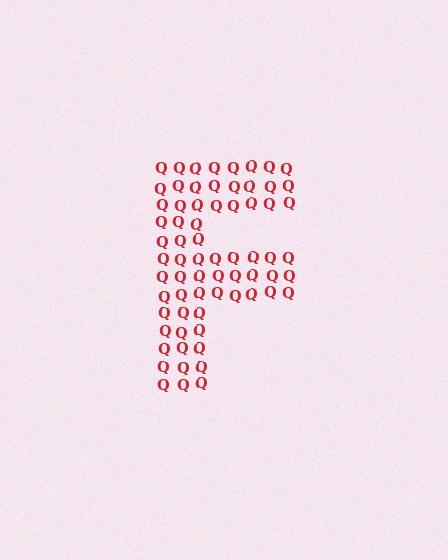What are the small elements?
The small elements are letter Q's.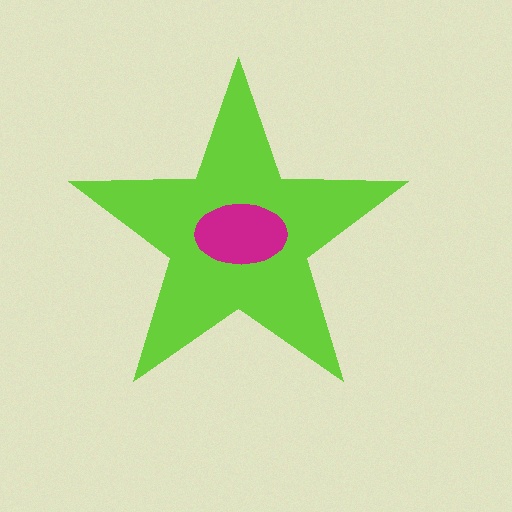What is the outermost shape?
The lime star.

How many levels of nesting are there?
2.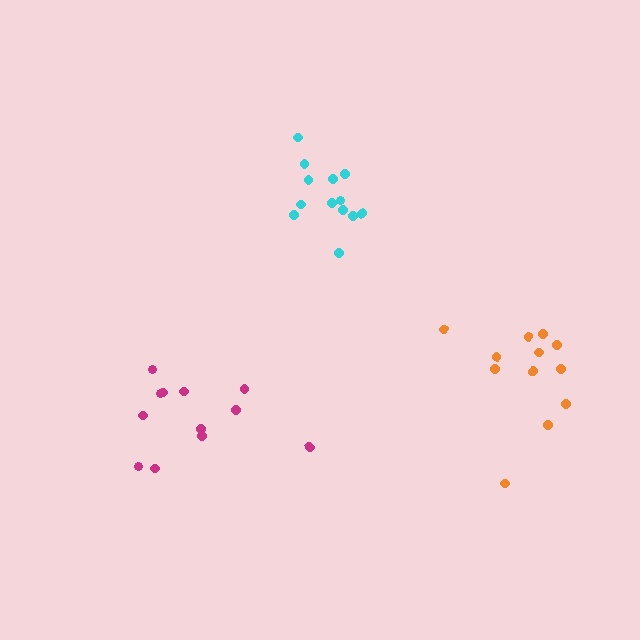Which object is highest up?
The cyan cluster is topmost.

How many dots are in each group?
Group 1: 12 dots, Group 2: 12 dots, Group 3: 13 dots (37 total).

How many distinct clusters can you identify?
There are 3 distinct clusters.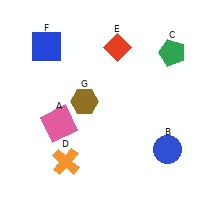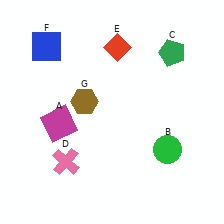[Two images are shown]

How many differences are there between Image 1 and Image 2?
There are 3 differences between the two images.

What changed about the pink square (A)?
In Image 1, A is pink. In Image 2, it changed to magenta.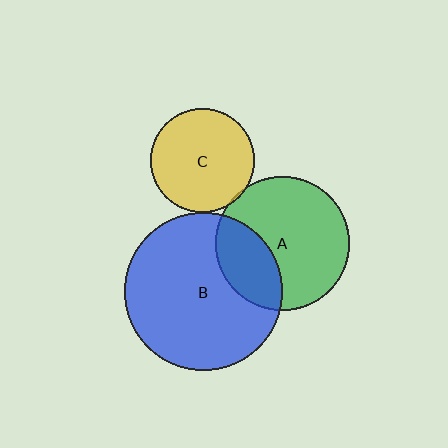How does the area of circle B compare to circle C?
Approximately 2.3 times.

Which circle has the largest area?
Circle B (blue).